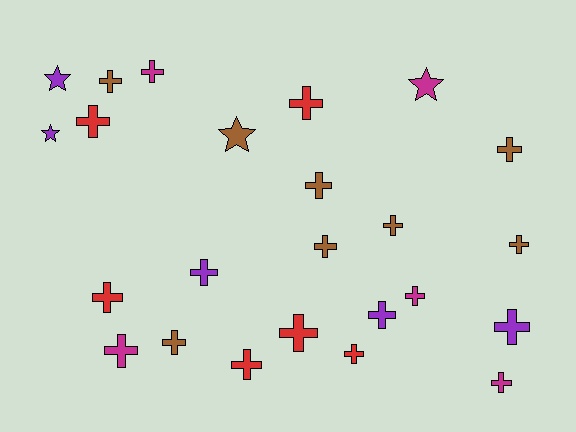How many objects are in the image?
There are 24 objects.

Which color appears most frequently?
Brown, with 8 objects.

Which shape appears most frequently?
Cross, with 20 objects.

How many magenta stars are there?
There is 1 magenta star.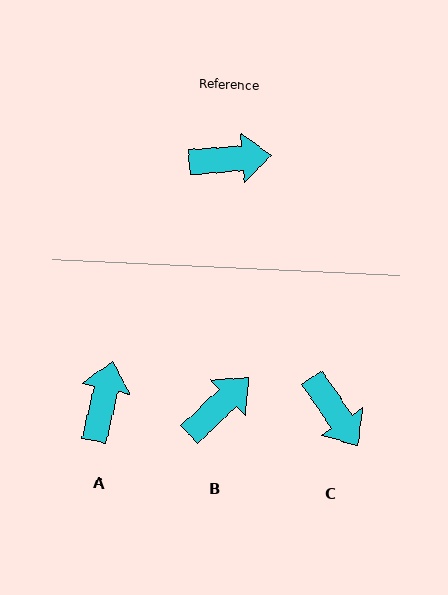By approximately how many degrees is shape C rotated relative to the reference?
Approximately 61 degrees clockwise.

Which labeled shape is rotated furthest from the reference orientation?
A, about 72 degrees away.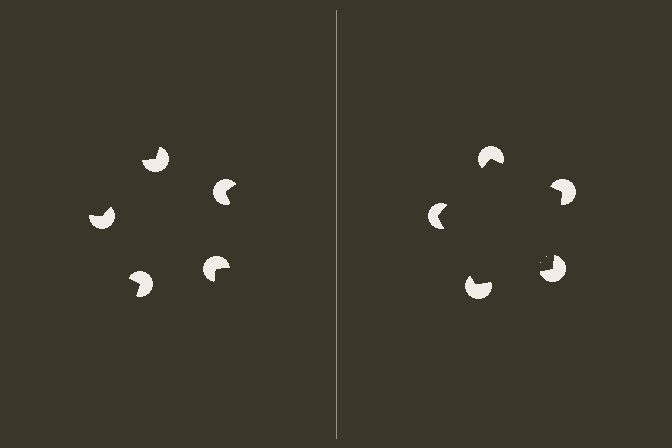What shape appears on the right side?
An illusory pentagon.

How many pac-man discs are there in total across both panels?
10 — 5 on each side.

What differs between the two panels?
The pac-man discs are positioned identically on both sides; only the wedge orientations differ. On the right they align to a pentagon; on the left they are misaligned.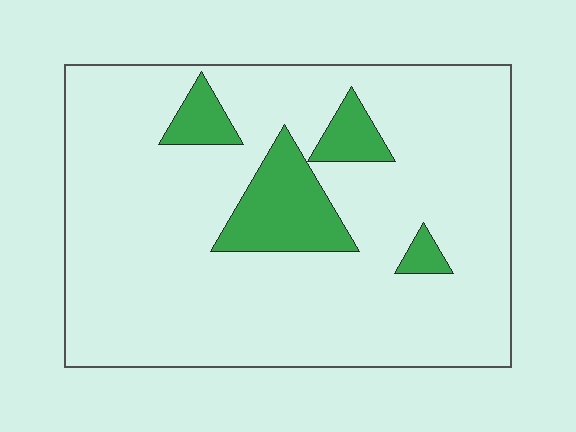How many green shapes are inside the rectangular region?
4.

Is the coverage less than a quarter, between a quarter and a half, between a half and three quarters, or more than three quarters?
Less than a quarter.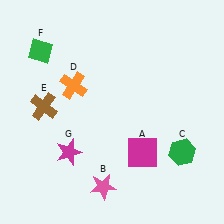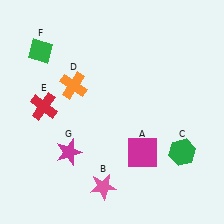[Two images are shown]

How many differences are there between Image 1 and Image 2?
There is 1 difference between the two images.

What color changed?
The cross (E) changed from brown in Image 1 to red in Image 2.